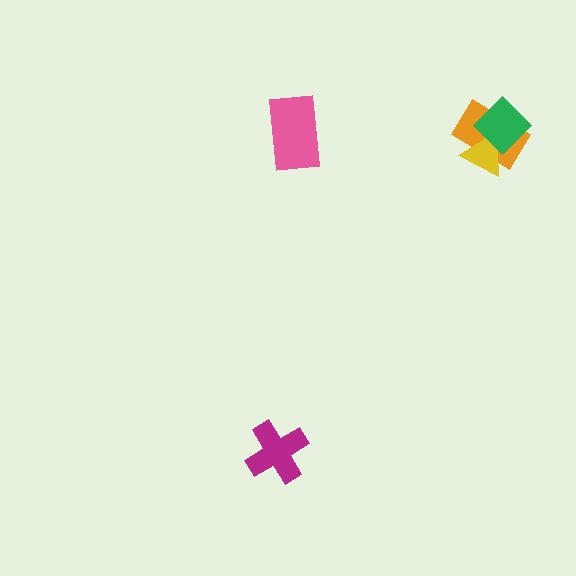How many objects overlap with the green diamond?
2 objects overlap with the green diamond.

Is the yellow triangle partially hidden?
Yes, it is partially covered by another shape.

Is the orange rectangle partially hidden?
Yes, it is partially covered by another shape.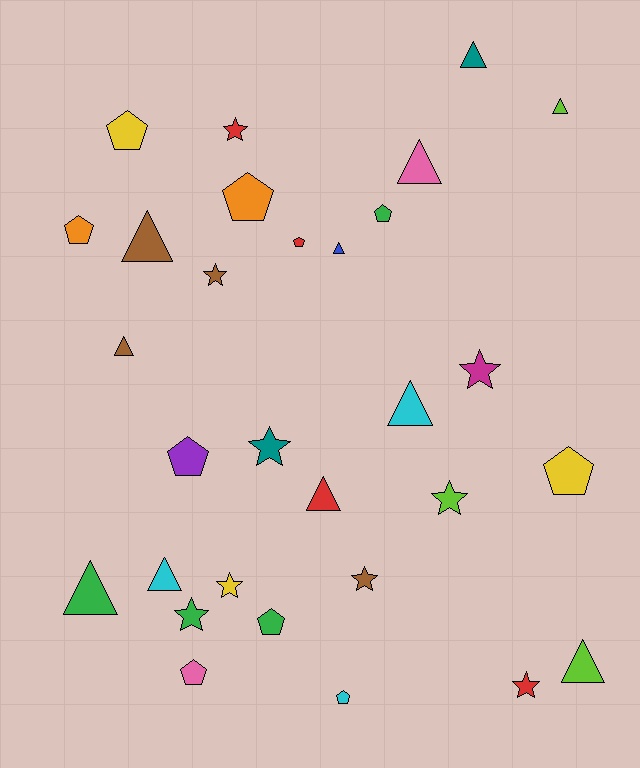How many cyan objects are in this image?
There are 3 cyan objects.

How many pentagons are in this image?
There are 10 pentagons.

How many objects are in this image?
There are 30 objects.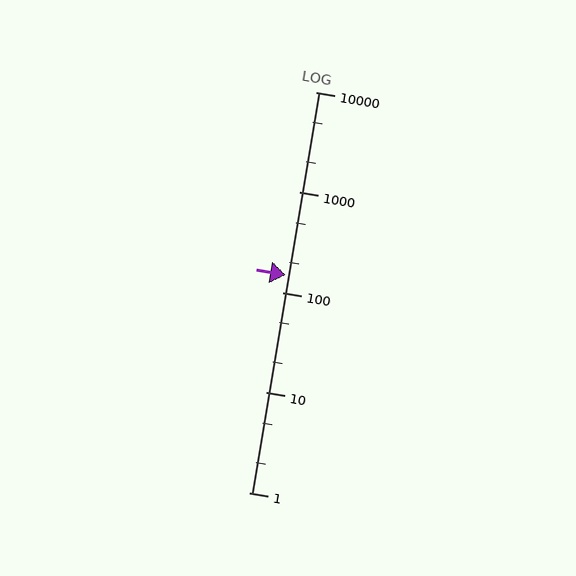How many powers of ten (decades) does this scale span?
The scale spans 4 decades, from 1 to 10000.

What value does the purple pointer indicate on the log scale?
The pointer indicates approximately 150.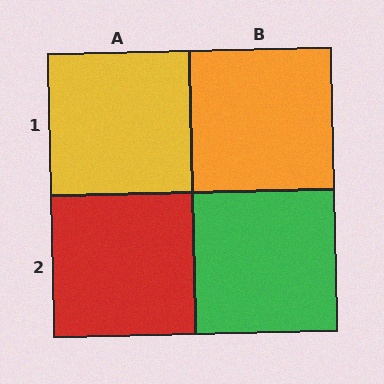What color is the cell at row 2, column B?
Green.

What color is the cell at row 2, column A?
Red.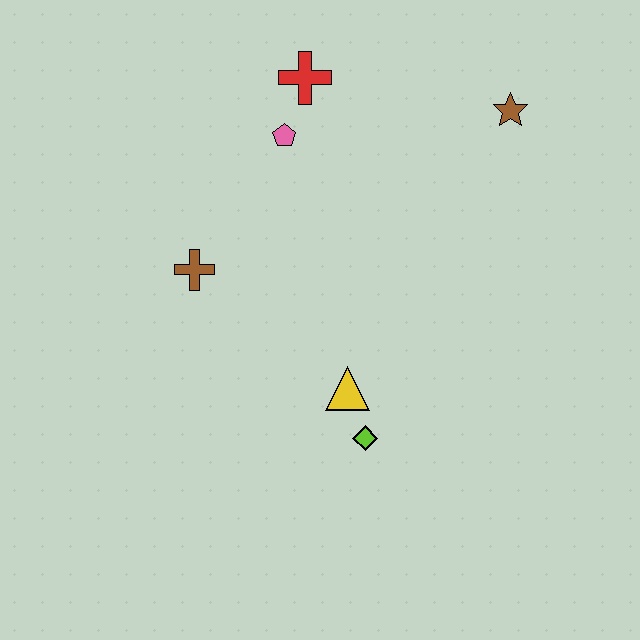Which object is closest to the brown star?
The red cross is closest to the brown star.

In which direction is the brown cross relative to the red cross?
The brown cross is below the red cross.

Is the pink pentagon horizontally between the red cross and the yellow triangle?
No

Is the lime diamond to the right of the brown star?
No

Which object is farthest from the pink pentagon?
The lime diamond is farthest from the pink pentagon.